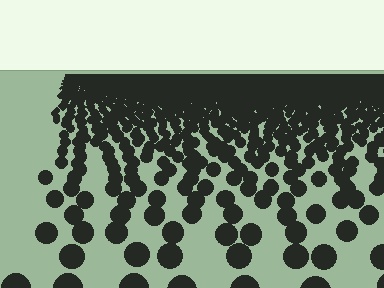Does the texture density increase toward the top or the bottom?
Density increases toward the top.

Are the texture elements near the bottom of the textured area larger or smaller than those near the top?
Larger. Near the bottom, elements are closer to the viewer and appear at a bigger on-screen size.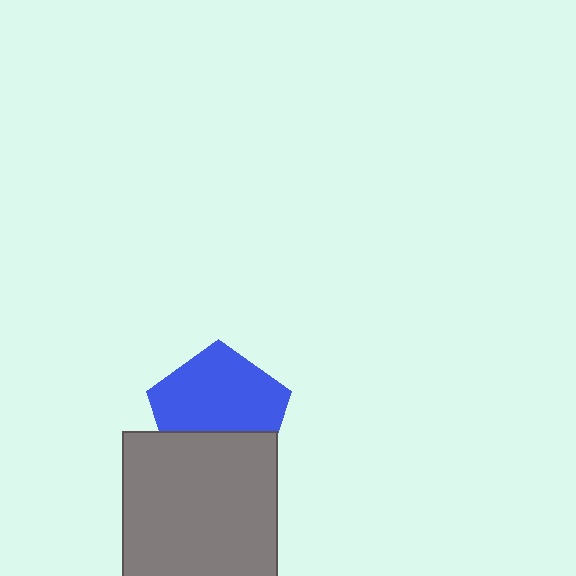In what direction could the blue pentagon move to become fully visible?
The blue pentagon could move up. That would shift it out from behind the gray square entirely.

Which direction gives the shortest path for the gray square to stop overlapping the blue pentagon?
Moving down gives the shortest separation.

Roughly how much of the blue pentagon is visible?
Most of it is visible (roughly 65%).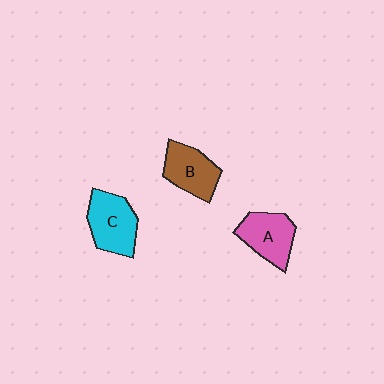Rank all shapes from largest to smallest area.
From largest to smallest: C (cyan), A (pink), B (brown).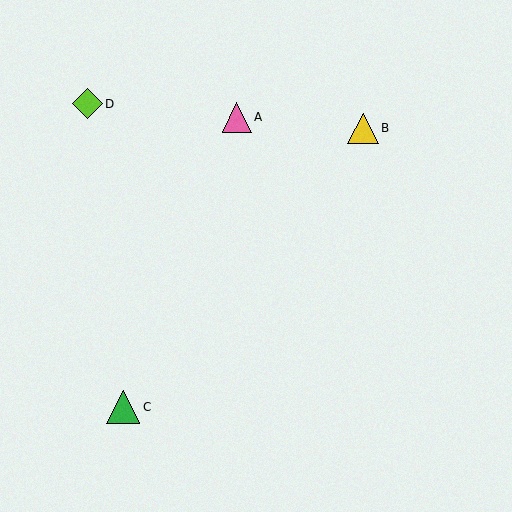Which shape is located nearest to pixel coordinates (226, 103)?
The pink triangle (labeled A) at (237, 117) is nearest to that location.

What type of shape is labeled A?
Shape A is a pink triangle.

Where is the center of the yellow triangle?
The center of the yellow triangle is at (363, 128).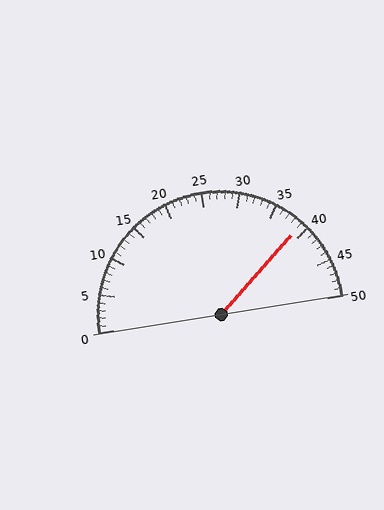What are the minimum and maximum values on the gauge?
The gauge ranges from 0 to 50.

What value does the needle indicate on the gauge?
The needle indicates approximately 39.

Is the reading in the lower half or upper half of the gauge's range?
The reading is in the upper half of the range (0 to 50).